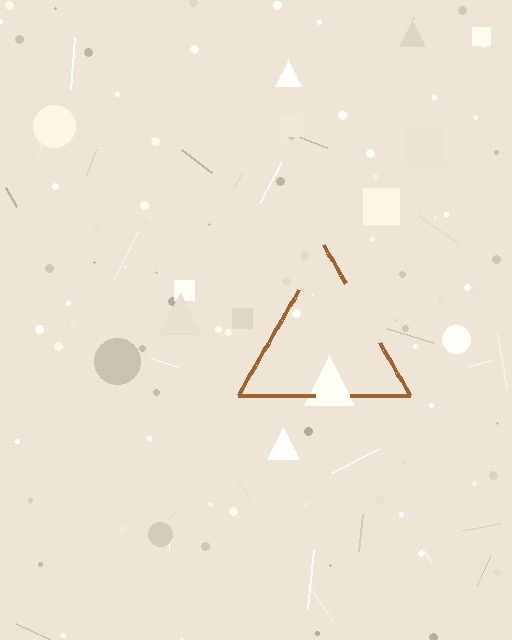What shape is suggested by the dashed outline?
The dashed outline suggests a triangle.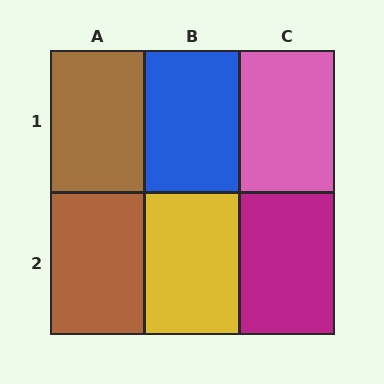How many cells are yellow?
1 cell is yellow.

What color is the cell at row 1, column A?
Brown.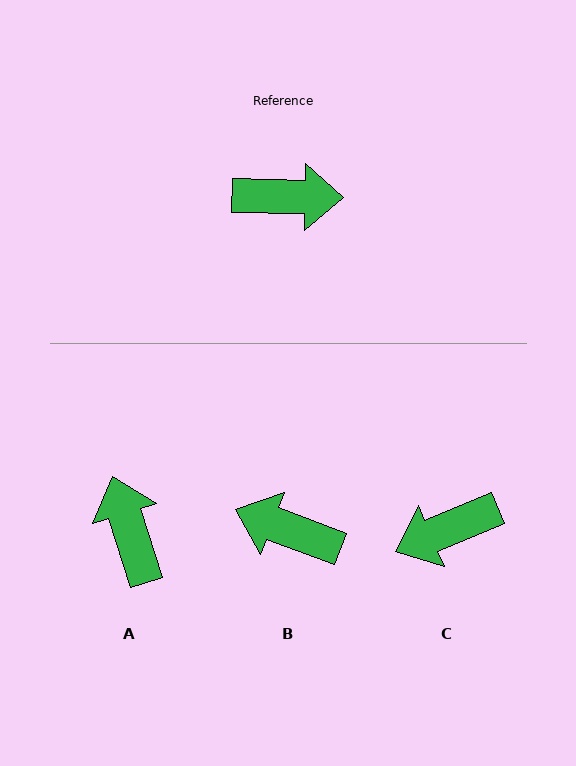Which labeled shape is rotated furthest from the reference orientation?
B, about 161 degrees away.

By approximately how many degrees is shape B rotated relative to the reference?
Approximately 161 degrees counter-clockwise.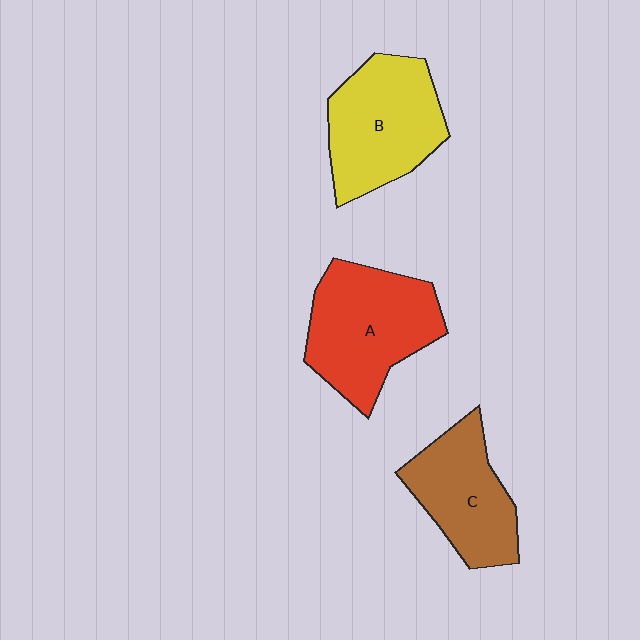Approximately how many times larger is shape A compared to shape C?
Approximately 1.3 times.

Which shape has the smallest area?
Shape C (brown).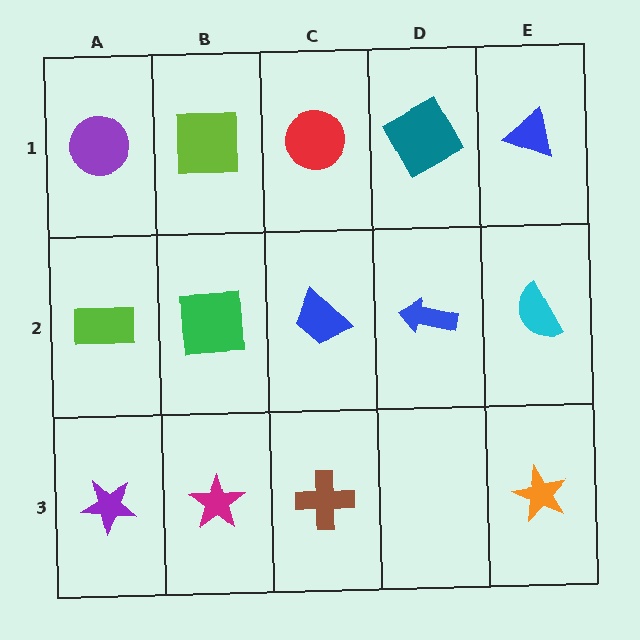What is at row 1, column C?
A red circle.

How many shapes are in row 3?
4 shapes.